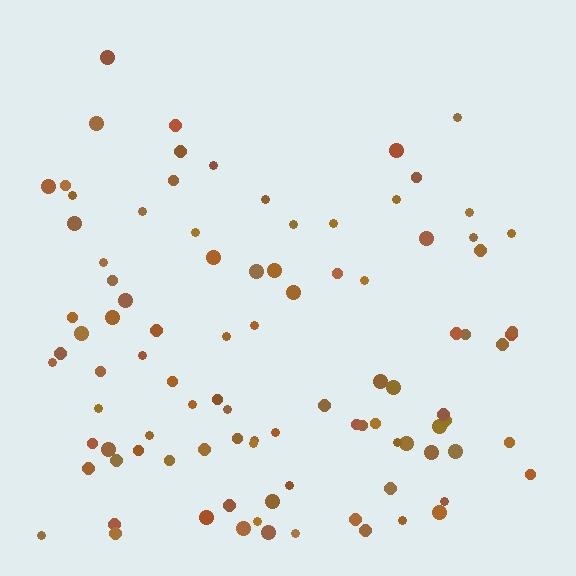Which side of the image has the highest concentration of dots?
The bottom.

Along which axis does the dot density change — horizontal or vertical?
Vertical.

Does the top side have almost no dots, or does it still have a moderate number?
Still a moderate number, just noticeably fewer than the bottom.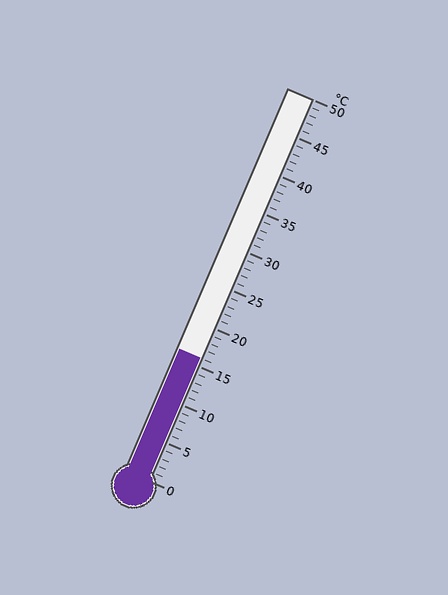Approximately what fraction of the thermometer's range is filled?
The thermometer is filled to approximately 30% of its range.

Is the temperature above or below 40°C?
The temperature is below 40°C.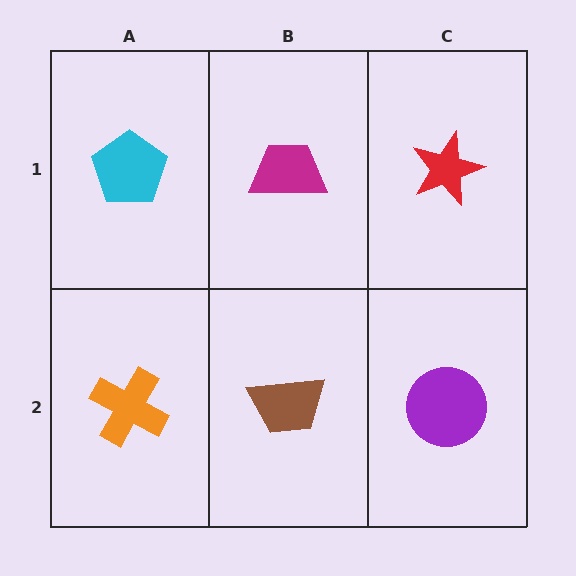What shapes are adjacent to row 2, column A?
A cyan pentagon (row 1, column A), a brown trapezoid (row 2, column B).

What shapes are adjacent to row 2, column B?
A magenta trapezoid (row 1, column B), an orange cross (row 2, column A), a purple circle (row 2, column C).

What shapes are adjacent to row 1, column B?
A brown trapezoid (row 2, column B), a cyan pentagon (row 1, column A), a red star (row 1, column C).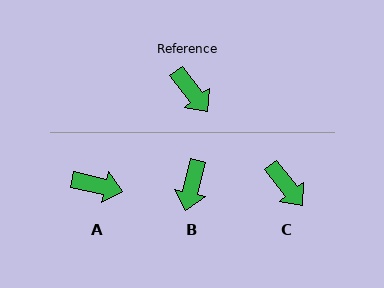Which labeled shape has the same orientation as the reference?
C.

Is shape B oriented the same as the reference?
No, it is off by about 52 degrees.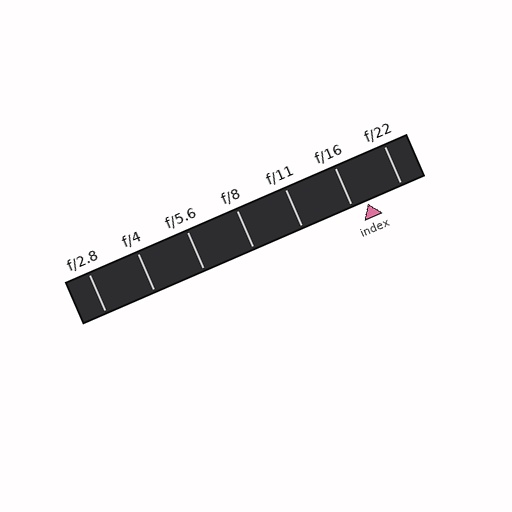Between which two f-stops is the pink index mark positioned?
The index mark is between f/16 and f/22.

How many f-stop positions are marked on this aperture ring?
There are 7 f-stop positions marked.